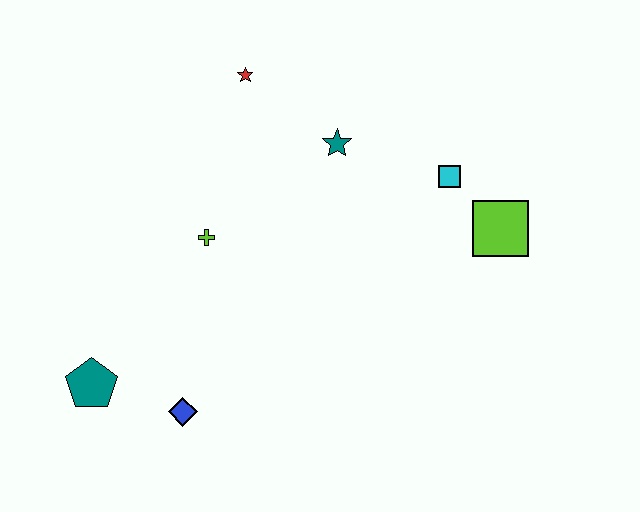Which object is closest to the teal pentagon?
The blue diamond is closest to the teal pentagon.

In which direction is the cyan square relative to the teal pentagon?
The cyan square is to the right of the teal pentagon.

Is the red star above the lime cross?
Yes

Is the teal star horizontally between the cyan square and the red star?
Yes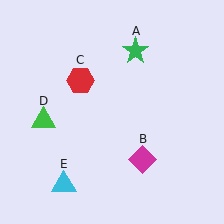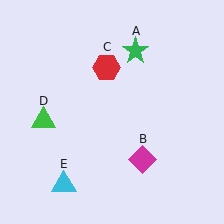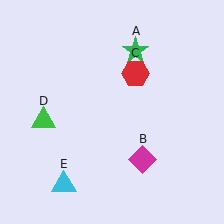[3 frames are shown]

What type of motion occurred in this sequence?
The red hexagon (object C) rotated clockwise around the center of the scene.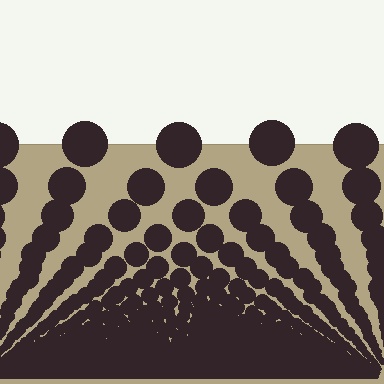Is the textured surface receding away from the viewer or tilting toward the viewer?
The surface appears to tilt toward the viewer. Texture elements get larger and sparser toward the top.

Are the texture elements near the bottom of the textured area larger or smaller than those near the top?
Smaller. The gradient is inverted — elements near the bottom are smaller and denser.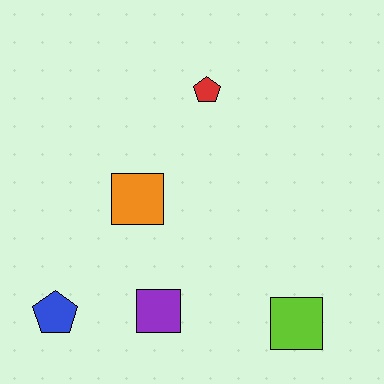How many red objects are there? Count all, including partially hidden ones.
There is 1 red object.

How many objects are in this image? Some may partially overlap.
There are 5 objects.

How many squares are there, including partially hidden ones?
There are 3 squares.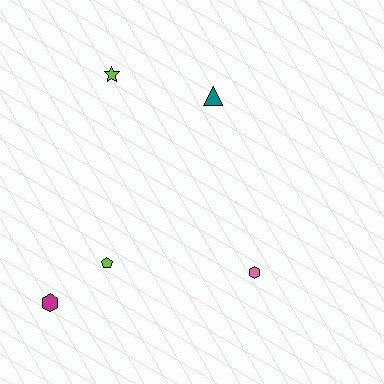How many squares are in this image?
There are no squares.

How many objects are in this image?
There are 5 objects.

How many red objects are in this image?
There are no red objects.